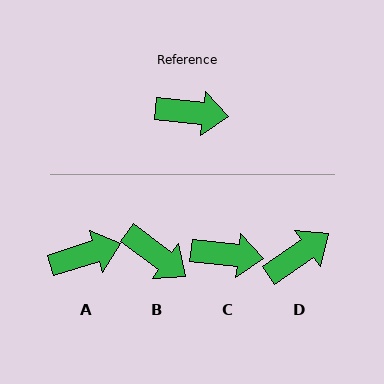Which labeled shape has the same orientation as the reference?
C.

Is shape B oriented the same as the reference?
No, it is off by about 30 degrees.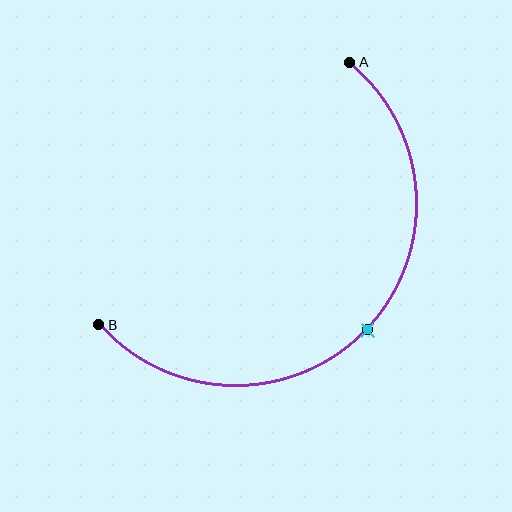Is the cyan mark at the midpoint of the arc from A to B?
Yes. The cyan mark lies on the arc at equal arc-length from both A and B — it is the arc midpoint.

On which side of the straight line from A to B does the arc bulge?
The arc bulges below and to the right of the straight line connecting A and B.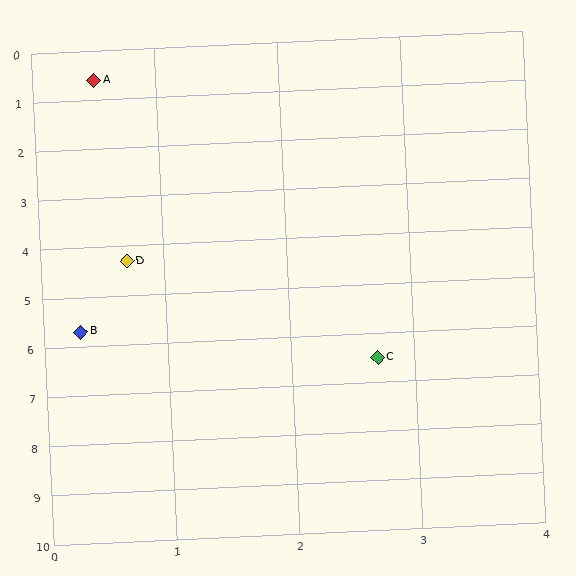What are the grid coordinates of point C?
Point C is at approximately (2.7, 6.5).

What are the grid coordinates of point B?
Point B is at approximately (0.3, 5.7).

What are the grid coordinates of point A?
Point A is at approximately (0.5, 0.6).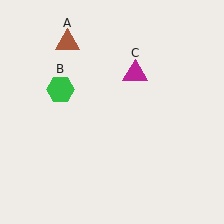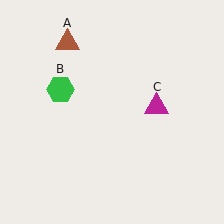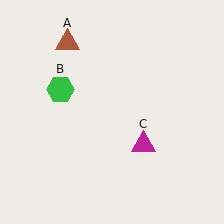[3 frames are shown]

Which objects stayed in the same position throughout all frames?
Brown triangle (object A) and green hexagon (object B) remained stationary.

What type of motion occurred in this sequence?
The magenta triangle (object C) rotated clockwise around the center of the scene.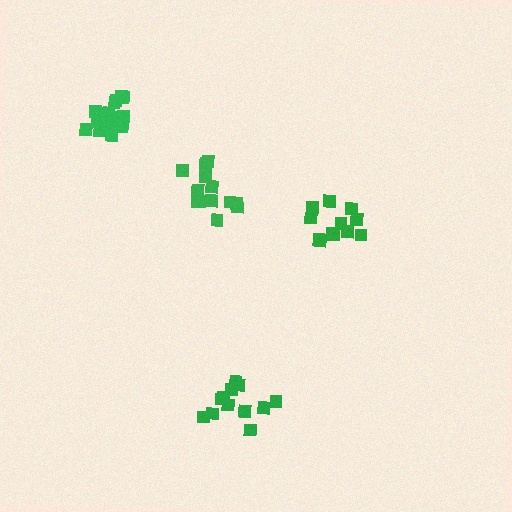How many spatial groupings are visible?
There are 4 spatial groupings.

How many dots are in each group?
Group 1: 12 dots, Group 2: 13 dots, Group 3: 13 dots, Group 4: 17 dots (55 total).